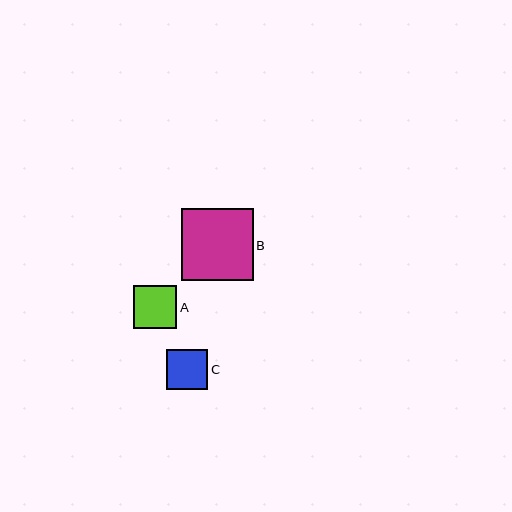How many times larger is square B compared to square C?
Square B is approximately 1.8 times the size of square C.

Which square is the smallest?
Square C is the smallest with a size of approximately 41 pixels.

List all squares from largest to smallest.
From largest to smallest: B, A, C.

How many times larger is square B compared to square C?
Square B is approximately 1.8 times the size of square C.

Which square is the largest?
Square B is the largest with a size of approximately 72 pixels.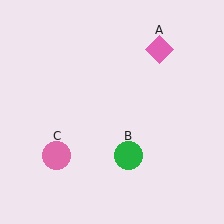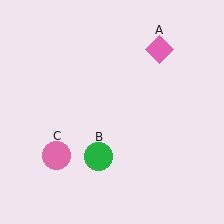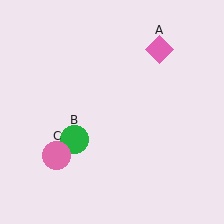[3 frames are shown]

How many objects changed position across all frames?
1 object changed position: green circle (object B).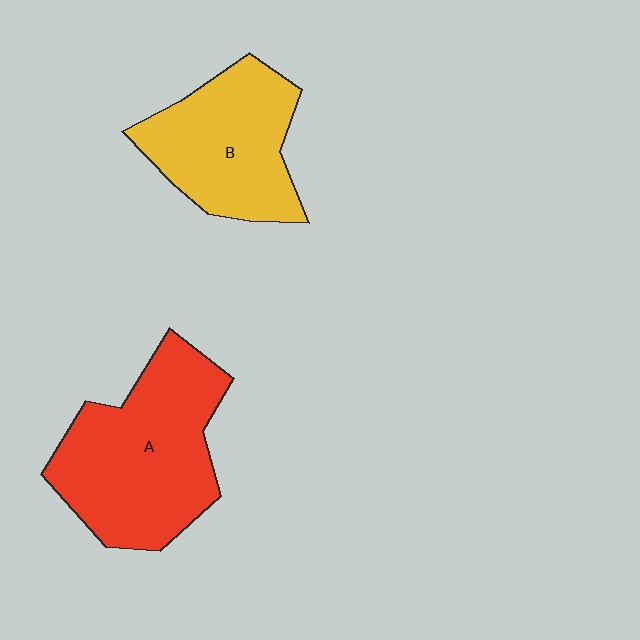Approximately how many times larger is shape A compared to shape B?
Approximately 1.3 times.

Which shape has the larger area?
Shape A (red).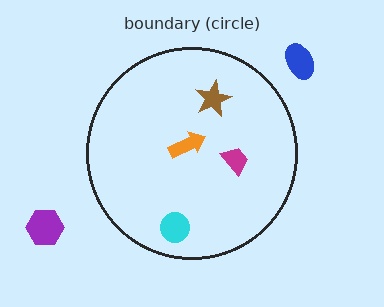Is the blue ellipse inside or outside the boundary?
Outside.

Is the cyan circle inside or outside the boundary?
Inside.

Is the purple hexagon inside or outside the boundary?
Outside.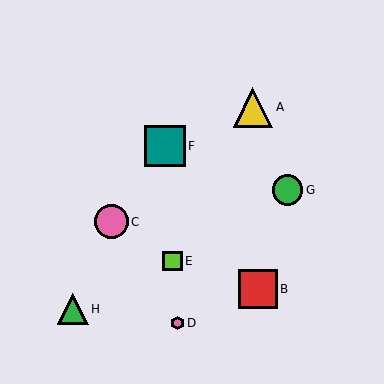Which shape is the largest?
The teal square (labeled F) is the largest.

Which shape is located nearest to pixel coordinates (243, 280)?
The red square (labeled B) at (258, 289) is nearest to that location.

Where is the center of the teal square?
The center of the teal square is at (165, 146).